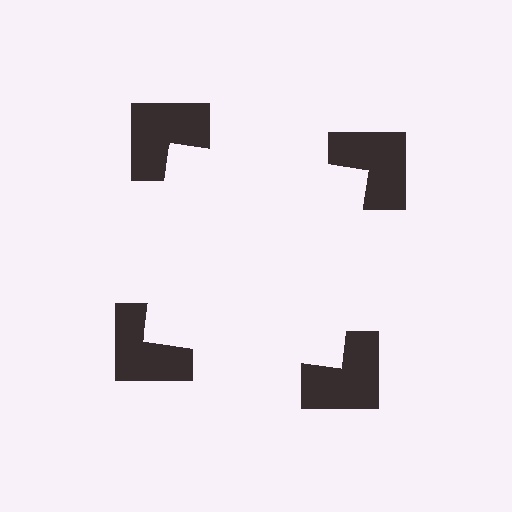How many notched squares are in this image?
There are 4 — one at each vertex of the illusory square.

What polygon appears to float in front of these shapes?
An illusory square — its edges are inferred from the aligned wedge cuts in the notched squares, not physically drawn.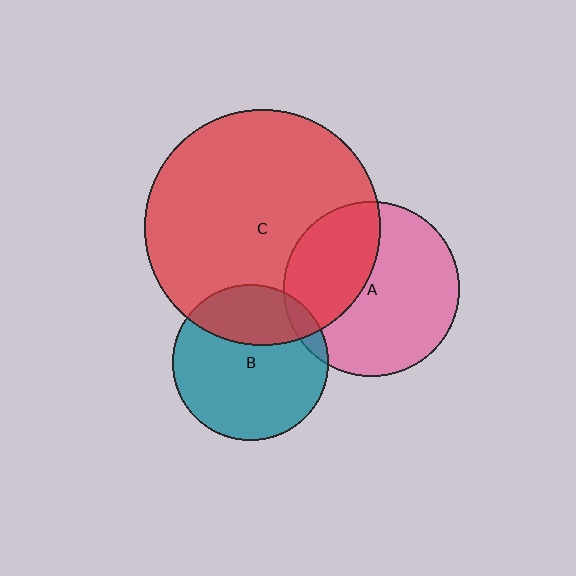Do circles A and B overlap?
Yes.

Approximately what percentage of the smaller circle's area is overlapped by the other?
Approximately 10%.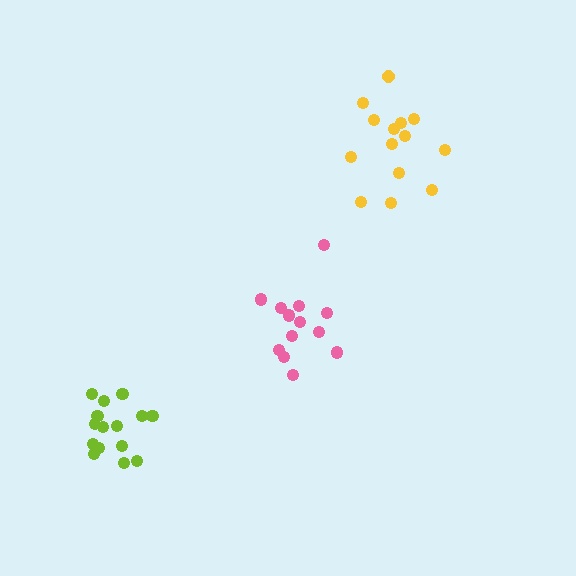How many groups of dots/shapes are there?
There are 3 groups.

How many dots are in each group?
Group 1: 15 dots, Group 2: 13 dots, Group 3: 14 dots (42 total).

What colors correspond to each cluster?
The clusters are colored: lime, pink, yellow.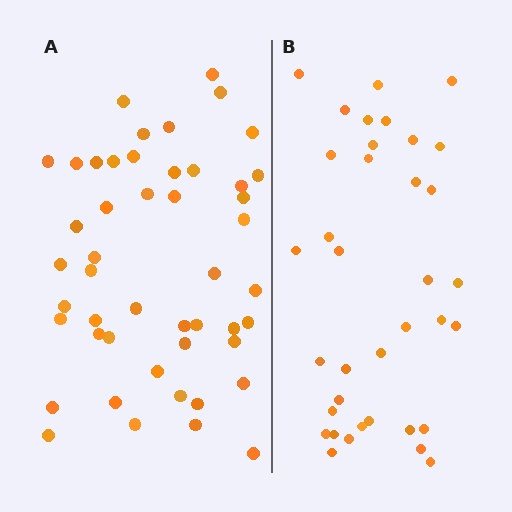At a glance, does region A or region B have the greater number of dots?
Region A (the left region) has more dots.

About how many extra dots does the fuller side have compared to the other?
Region A has roughly 12 or so more dots than region B.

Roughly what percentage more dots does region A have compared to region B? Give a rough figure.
About 35% more.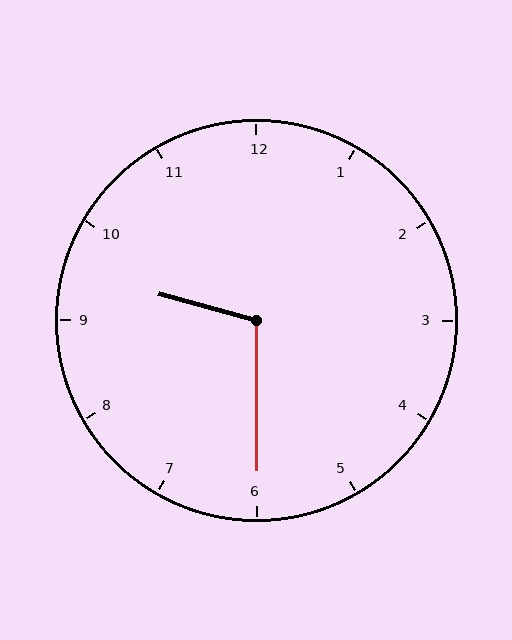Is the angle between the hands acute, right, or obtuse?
It is obtuse.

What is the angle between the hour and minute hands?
Approximately 105 degrees.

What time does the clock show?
9:30.